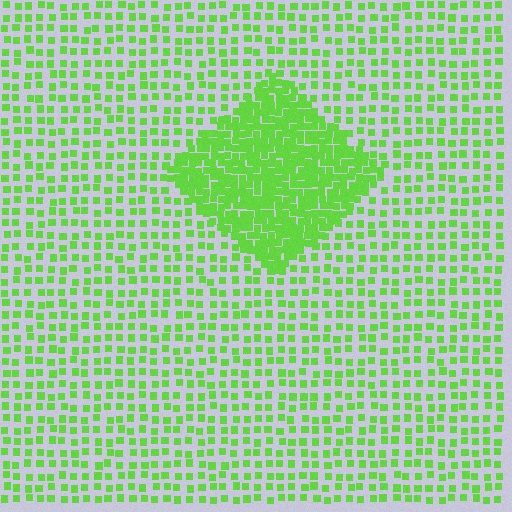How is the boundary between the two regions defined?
The boundary is defined by a change in element density (approximately 2.5x ratio). All elements are the same color, size, and shape.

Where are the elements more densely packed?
The elements are more densely packed inside the diamond boundary.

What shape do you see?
I see a diamond.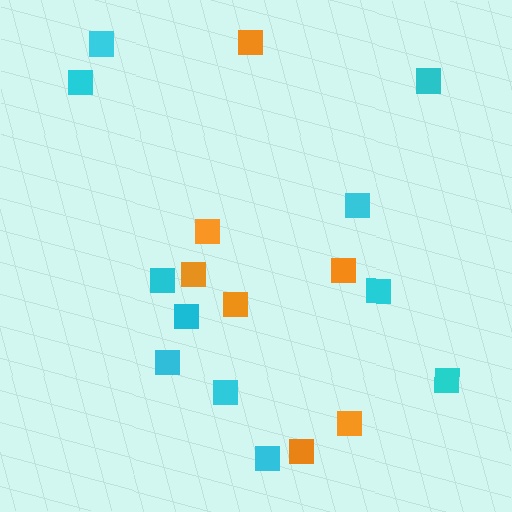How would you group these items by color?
There are 2 groups: one group of orange squares (7) and one group of cyan squares (11).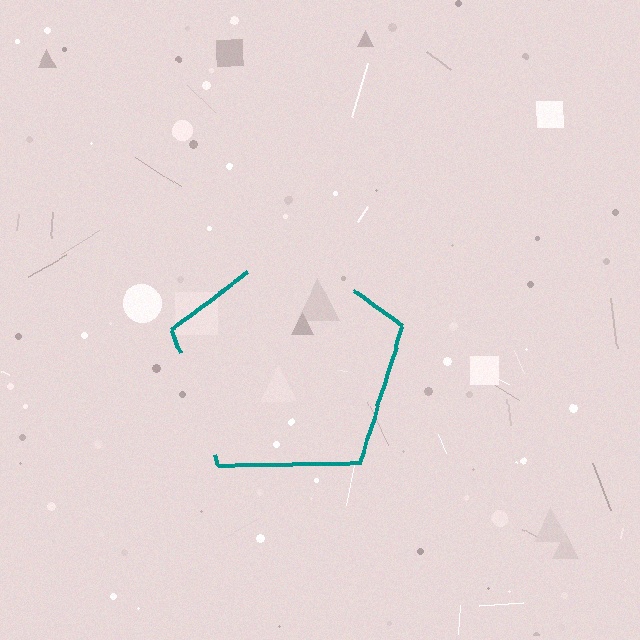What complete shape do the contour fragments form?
The contour fragments form a pentagon.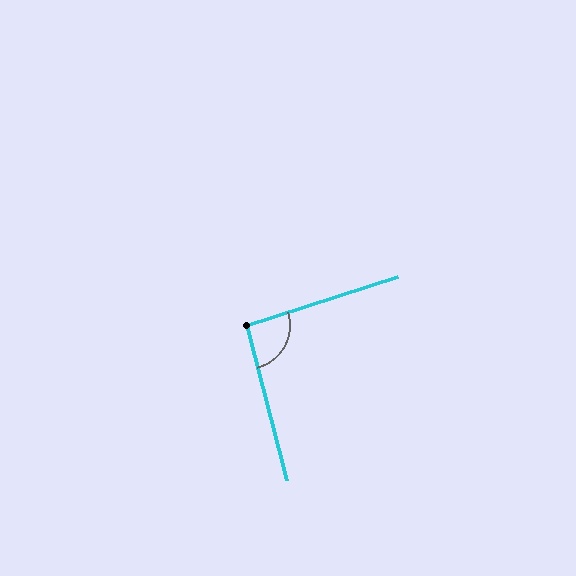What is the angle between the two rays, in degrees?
Approximately 93 degrees.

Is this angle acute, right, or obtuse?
It is approximately a right angle.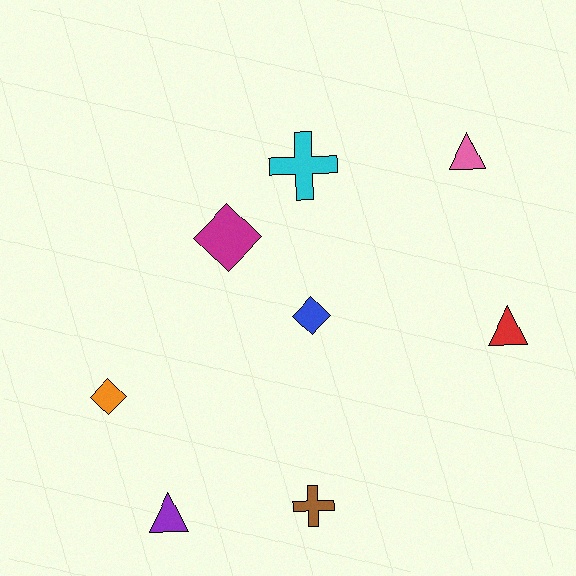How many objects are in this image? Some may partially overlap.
There are 8 objects.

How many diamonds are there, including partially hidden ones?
There are 3 diamonds.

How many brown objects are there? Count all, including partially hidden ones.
There is 1 brown object.